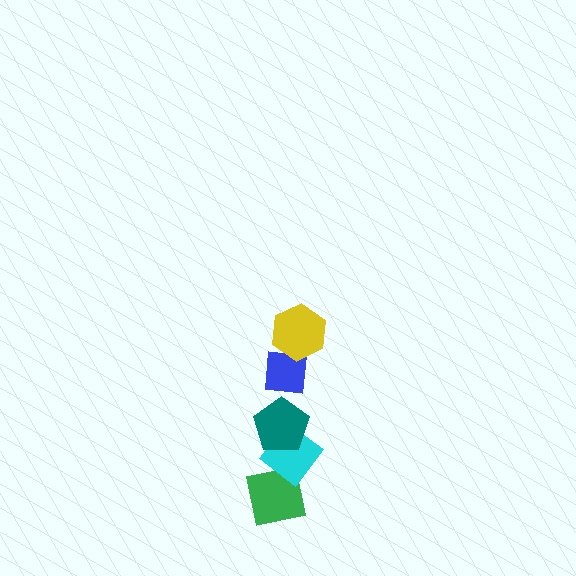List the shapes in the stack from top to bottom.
From top to bottom: the yellow hexagon, the blue square, the teal pentagon, the cyan diamond, the green square.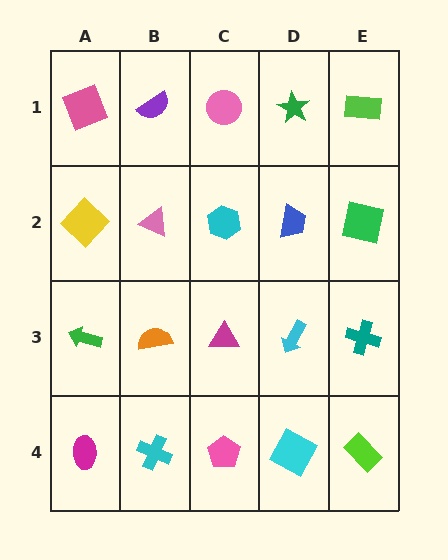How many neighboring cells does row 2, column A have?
3.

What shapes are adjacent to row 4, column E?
A teal cross (row 3, column E), a cyan square (row 4, column D).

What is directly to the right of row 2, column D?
A green square.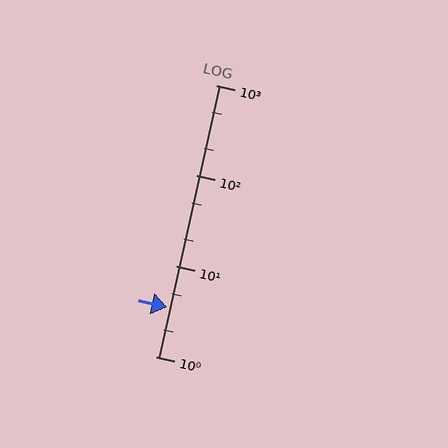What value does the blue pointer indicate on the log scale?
The pointer indicates approximately 3.5.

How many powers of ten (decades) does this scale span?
The scale spans 3 decades, from 1 to 1000.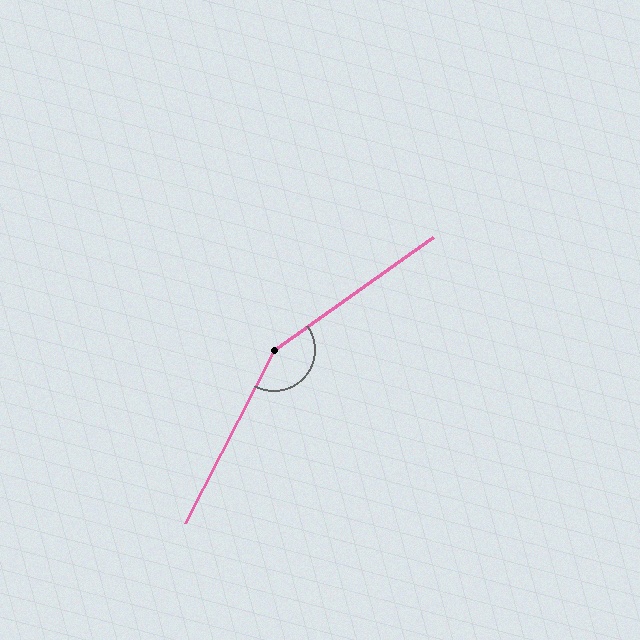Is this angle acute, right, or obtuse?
It is obtuse.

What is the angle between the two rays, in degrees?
Approximately 152 degrees.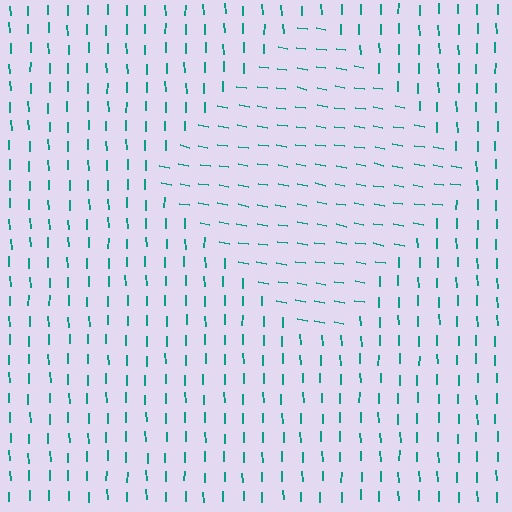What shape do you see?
I see a diamond.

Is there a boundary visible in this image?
Yes, there is a texture boundary formed by a change in line orientation.